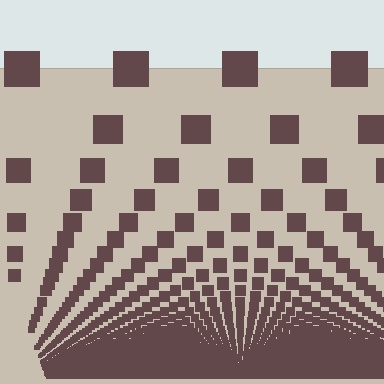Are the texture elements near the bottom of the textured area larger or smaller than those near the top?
Smaller. The gradient is inverted — elements near the bottom are smaller and denser.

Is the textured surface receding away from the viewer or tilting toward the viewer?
The surface appears to tilt toward the viewer. Texture elements get larger and sparser toward the top.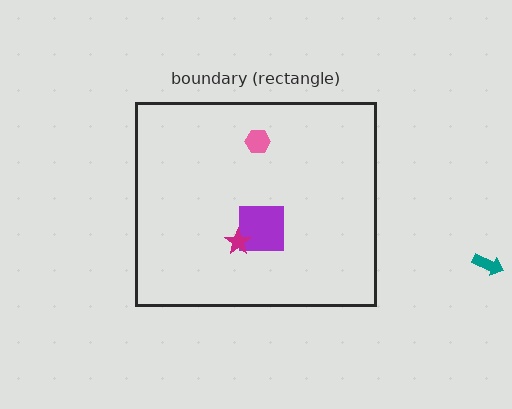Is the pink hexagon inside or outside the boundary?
Inside.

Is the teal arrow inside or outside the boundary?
Outside.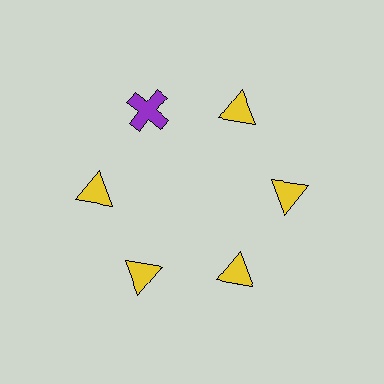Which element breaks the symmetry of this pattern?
The purple cross at roughly the 11 o'clock position breaks the symmetry. All other shapes are yellow triangles.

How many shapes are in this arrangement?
There are 6 shapes arranged in a ring pattern.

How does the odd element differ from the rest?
It differs in both color (purple instead of yellow) and shape (cross instead of triangle).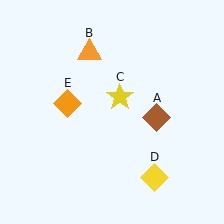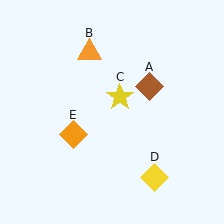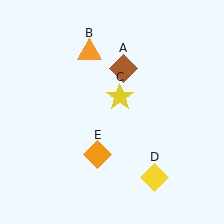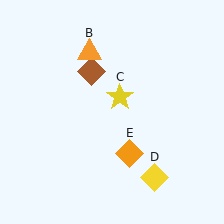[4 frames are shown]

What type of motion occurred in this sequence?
The brown diamond (object A), orange diamond (object E) rotated counterclockwise around the center of the scene.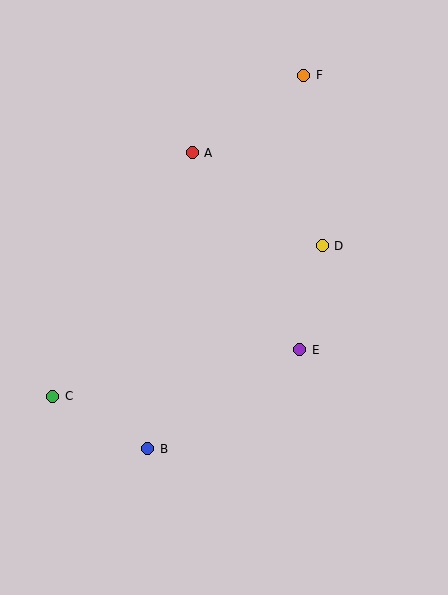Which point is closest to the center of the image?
Point E at (300, 350) is closest to the center.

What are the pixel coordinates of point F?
Point F is at (304, 75).